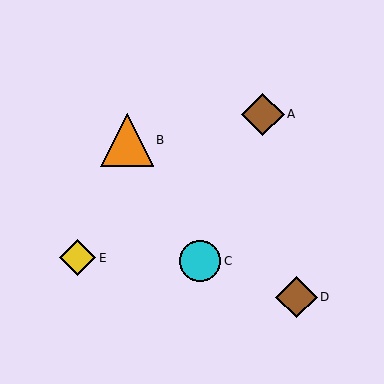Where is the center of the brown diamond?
The center of the brown diamond is at (297, 297).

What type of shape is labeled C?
Shape C is a cyan circle.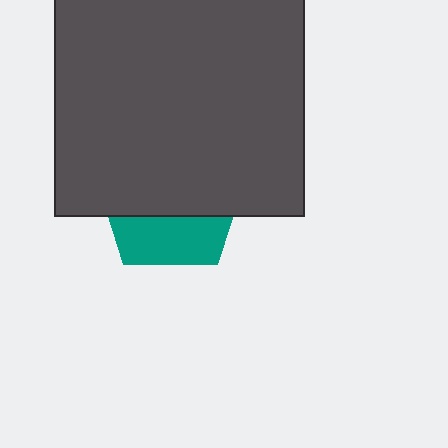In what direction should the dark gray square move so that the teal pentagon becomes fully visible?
The dark gray square should move up. That is the shortest direction to clear the overlap and leave the teal pentagon fully visible.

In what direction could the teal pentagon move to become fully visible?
The teal pentagon could move down. That would shift it out from behind the dark gray square entirely.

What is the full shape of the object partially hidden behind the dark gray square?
The partially hidden object is a teal pentagon.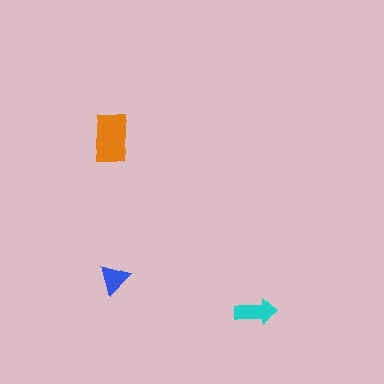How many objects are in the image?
There are 3 objects in the image.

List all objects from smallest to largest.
The blue triangle, the cyan arrow, the orange rectangle.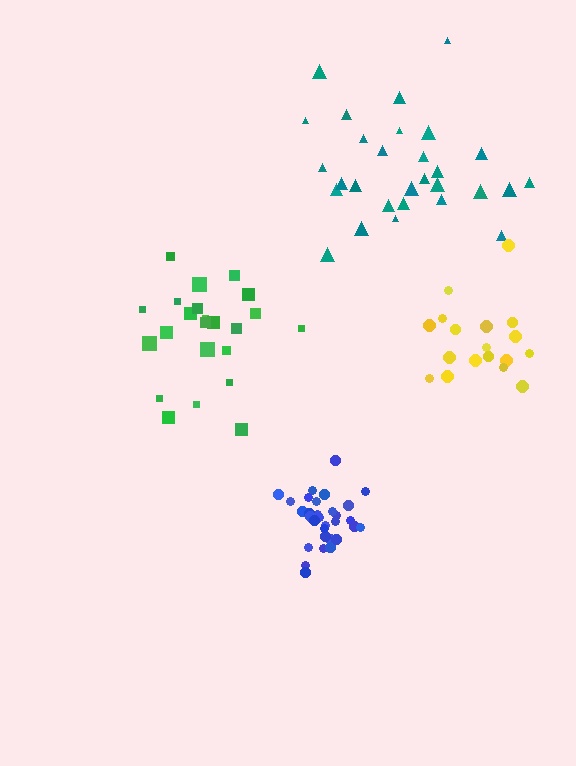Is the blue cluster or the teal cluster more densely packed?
Blue.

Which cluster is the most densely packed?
Blue.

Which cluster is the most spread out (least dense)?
Teal.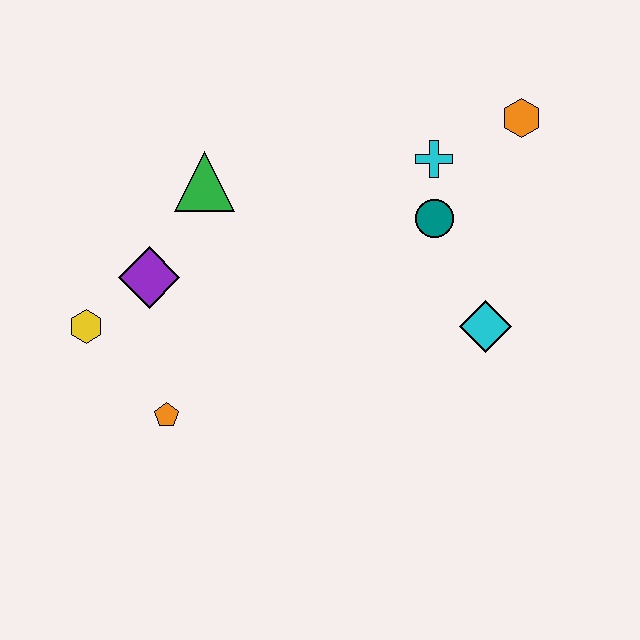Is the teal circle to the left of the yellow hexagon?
No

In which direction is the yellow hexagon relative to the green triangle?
The yellow hexagon is below the green triangle.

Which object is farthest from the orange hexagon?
The yellow hexagon is farthest from the orange hexagon.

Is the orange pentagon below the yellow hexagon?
Yes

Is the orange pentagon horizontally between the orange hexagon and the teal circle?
No